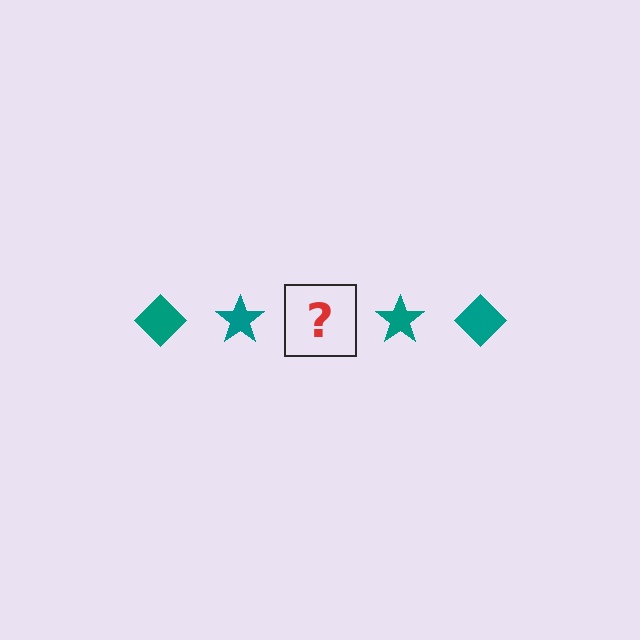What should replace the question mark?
The question mark should be replaced with a teal diamond.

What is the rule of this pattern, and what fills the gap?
The rule is that the pattern cycles through diamond, star shapes in teal. The gap should be filled with a teal diamond.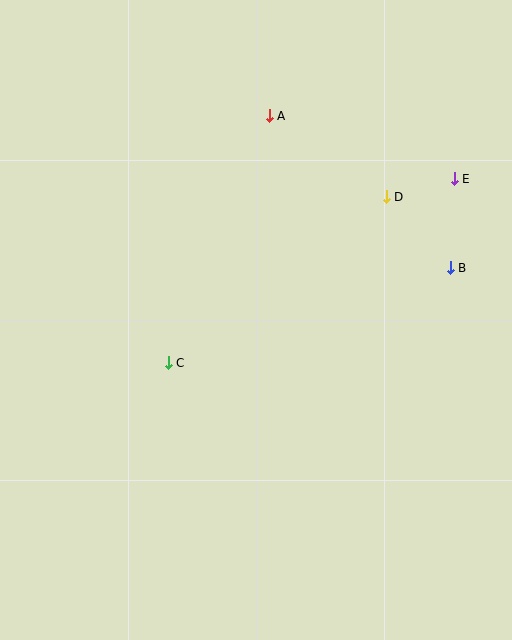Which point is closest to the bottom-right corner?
Point B is closest to the bottom-right corner.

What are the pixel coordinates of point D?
Point D is at (386, 197).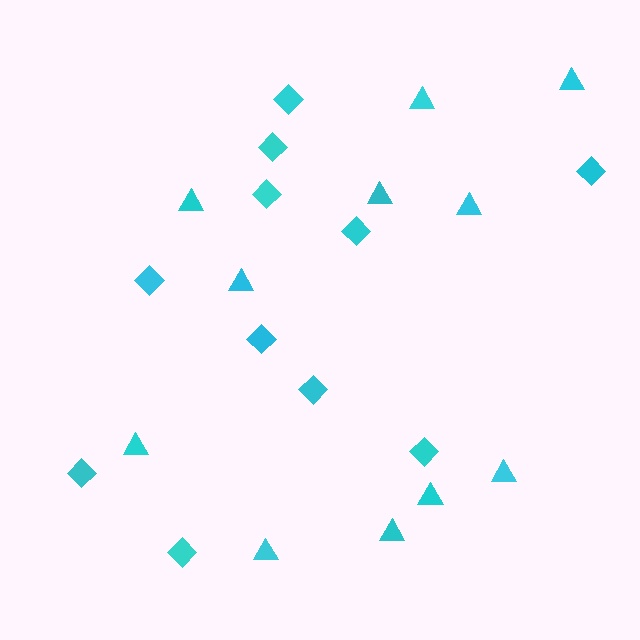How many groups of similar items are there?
There are 2 groups: one group of triangles (11) and one group of diamonds (11).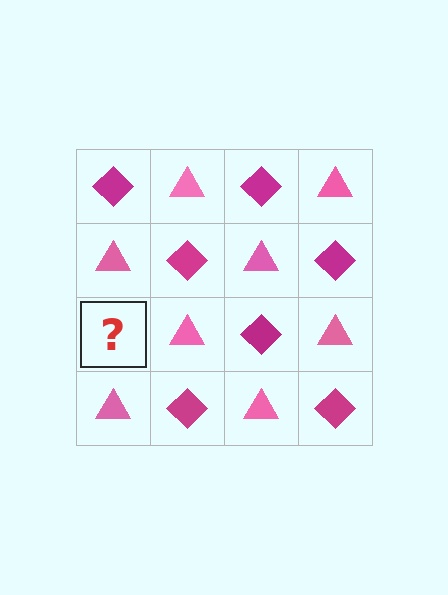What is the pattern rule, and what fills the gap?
The rule is that it alternates magenta diamond and pink triangle in a checkerboard pattern. The gap should be filled with a magenta diamond.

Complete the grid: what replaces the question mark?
The question mark should be replaced with a magenta diamond.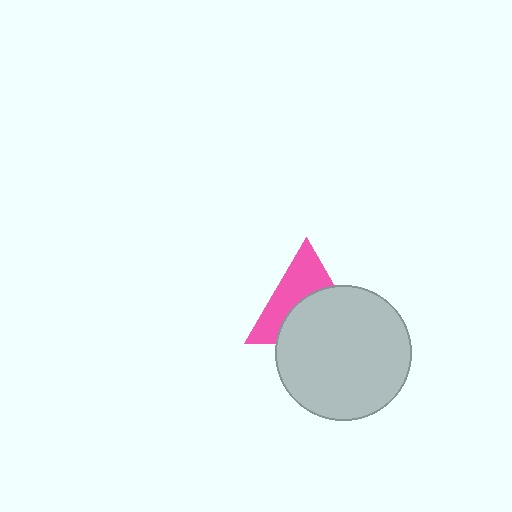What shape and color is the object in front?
The object in front is a light gray circle.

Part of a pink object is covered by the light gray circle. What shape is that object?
It is a triangle.